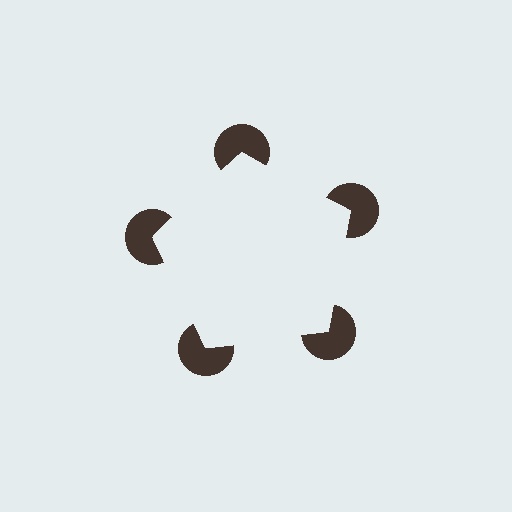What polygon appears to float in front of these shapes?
An illusory pentagon — its edges are inferred from the aligned wedge cuts in the pac-man discs, not physically drawn.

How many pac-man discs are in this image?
There are 5 — one at each vertex of the illusory pentagon.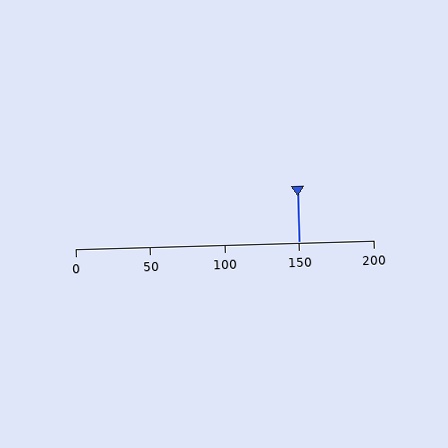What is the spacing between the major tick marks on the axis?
The major ticks are spaced 50 apart.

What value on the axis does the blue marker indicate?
The marker indicates approximately 150.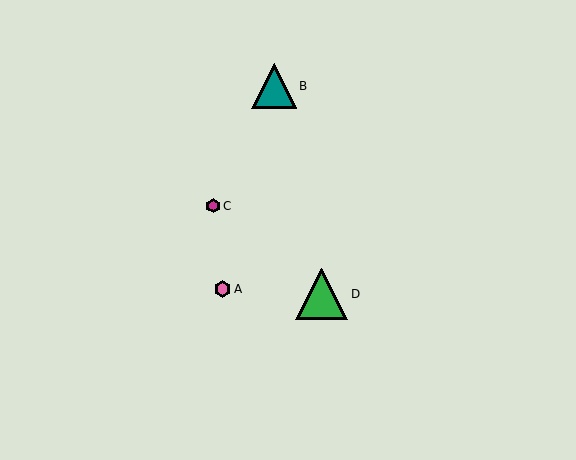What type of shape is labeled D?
Shape D is a green triangle.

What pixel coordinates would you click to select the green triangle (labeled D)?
Click at (322, 294) to select the green triangle D.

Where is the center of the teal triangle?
The center of the teal triangle is at (274, 86).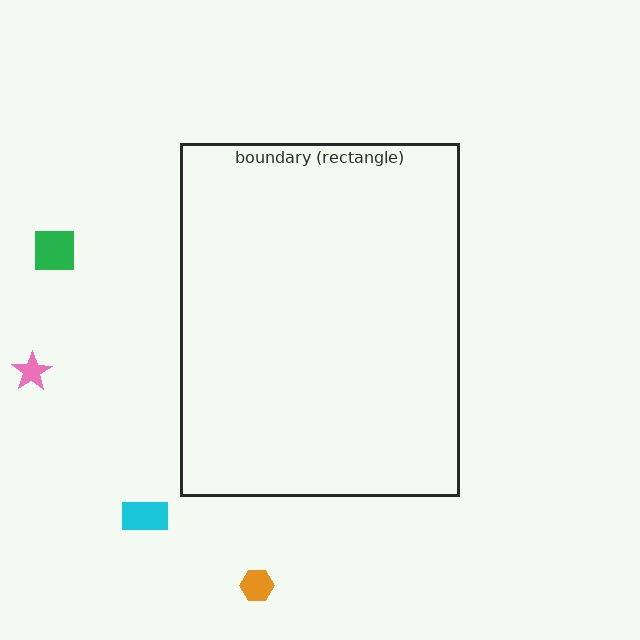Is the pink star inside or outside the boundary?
Outside.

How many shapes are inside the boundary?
0 inside, 4 outside.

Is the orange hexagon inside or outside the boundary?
Outside.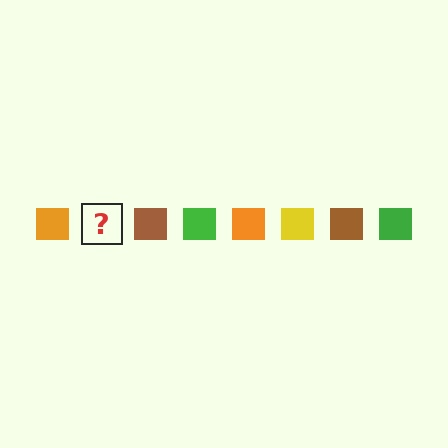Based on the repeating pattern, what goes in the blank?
The blank should be a yellow square.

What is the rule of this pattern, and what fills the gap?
The rule is that the pattern cycles through orange, yellow, brown, green squares. The gap should be filled with a yellow square.